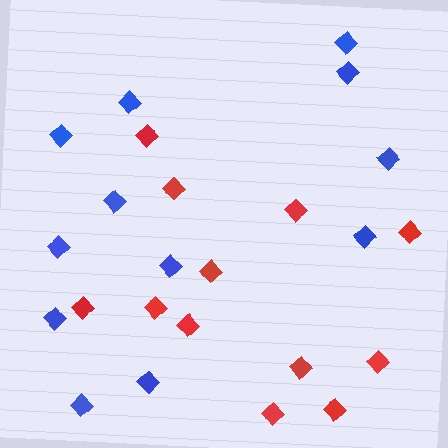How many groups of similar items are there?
There are 2 groups: one group of blue diamonds (12) and one group of red diamonds (12).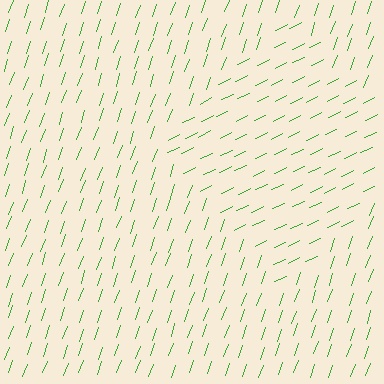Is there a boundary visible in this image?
Yes, there is a texture boundary formed by a change in line orientation.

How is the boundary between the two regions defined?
The boundary is defined purely by a change in line orientation (approximately 45 degrees difference). All lines are the same color and thickness.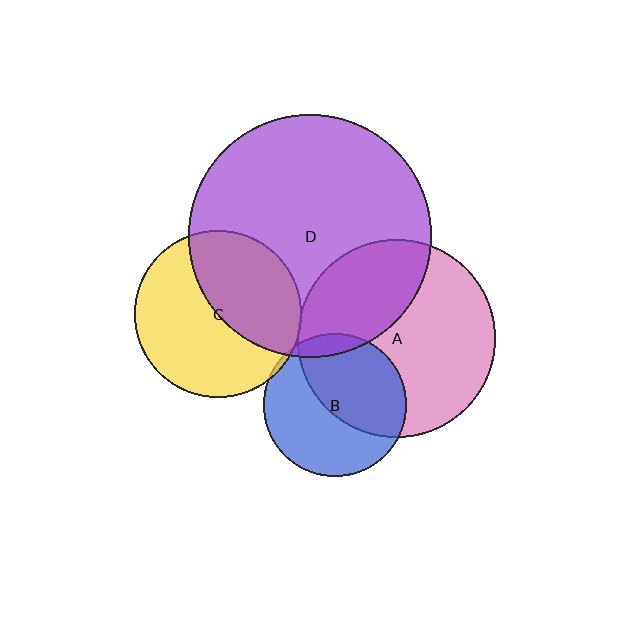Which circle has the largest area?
Circle D (purple).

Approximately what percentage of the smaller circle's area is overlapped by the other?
Approximately 50%.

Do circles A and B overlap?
Yes.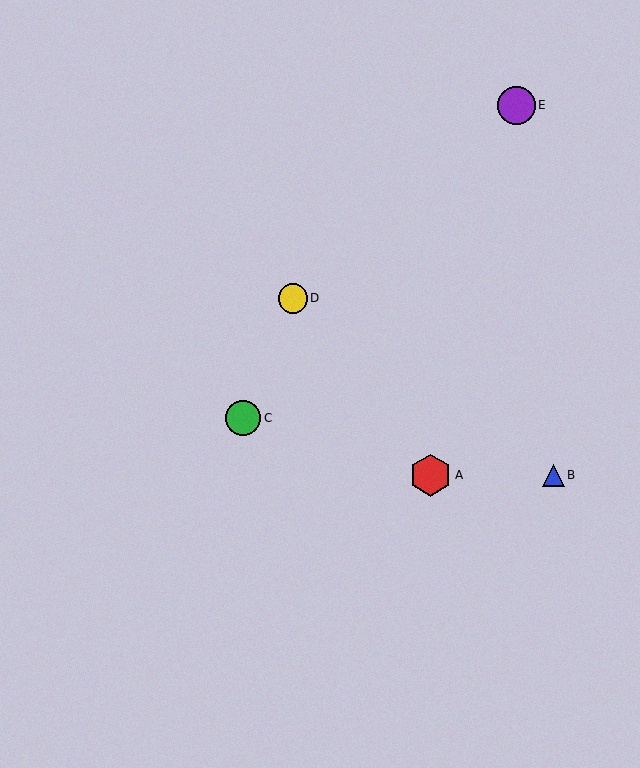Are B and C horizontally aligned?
No, B is at y≈475 and C is at y≈418.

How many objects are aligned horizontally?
2 objects (A, B) are aligned horizontally.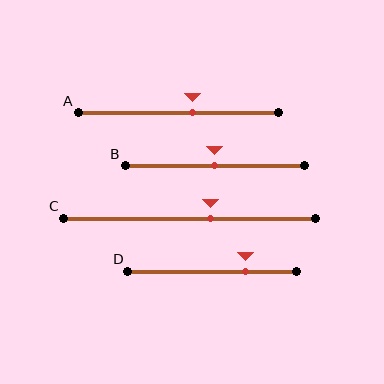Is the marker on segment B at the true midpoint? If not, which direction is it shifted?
Yes, the marker on segment B is at the true midpoint.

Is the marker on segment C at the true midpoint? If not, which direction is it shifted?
No, the marker on segment C is shifted to the right by about 8% of the segment length.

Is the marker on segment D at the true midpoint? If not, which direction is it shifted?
No, the marker on segment D is shifted to the right by about 20% of the segment length.